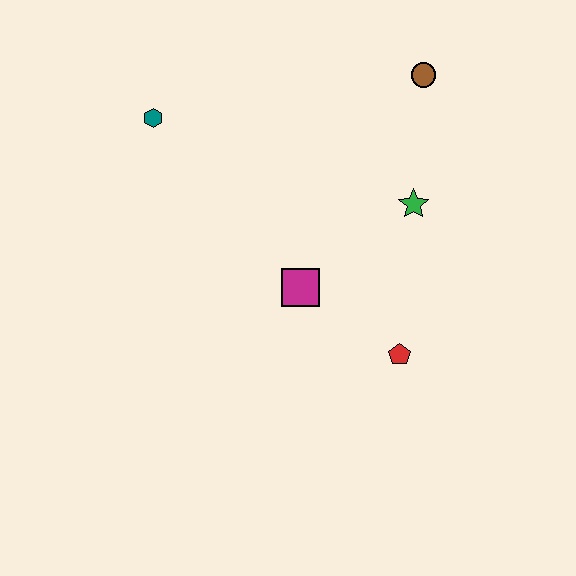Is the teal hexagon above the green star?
Yes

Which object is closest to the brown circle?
The green star is closest to the brown circle.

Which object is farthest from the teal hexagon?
The red pentagon is farthest from the teal hexagon.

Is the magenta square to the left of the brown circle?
Yes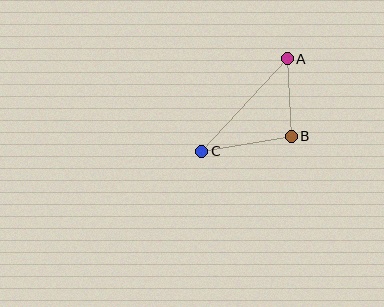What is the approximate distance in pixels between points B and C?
The distance between B and C is approximately 91 pixels.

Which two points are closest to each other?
Points A and B are closest to each other.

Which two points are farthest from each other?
Points A and C are farthest from each other.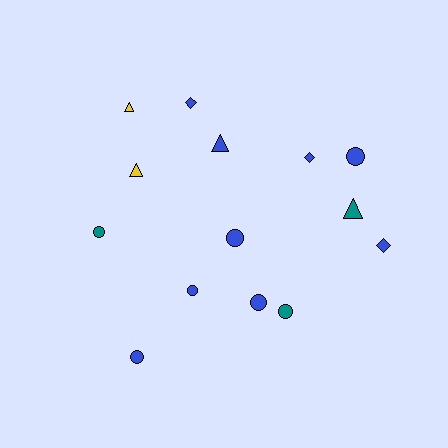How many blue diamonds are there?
There are 3 blue diamonds.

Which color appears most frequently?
Blue, with 9 objects.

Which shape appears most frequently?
Circle, with 7 objects.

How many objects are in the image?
There are 14 objects.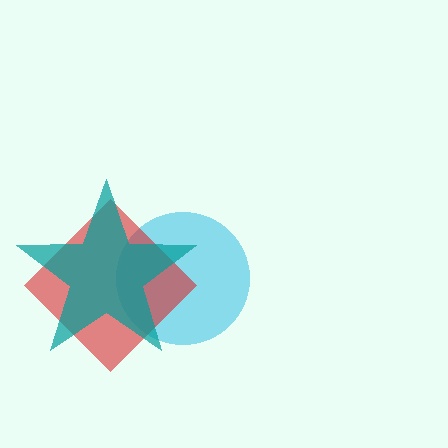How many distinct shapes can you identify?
There are 3 distinct shapes: a cyan circle, a red diamond, a teal star.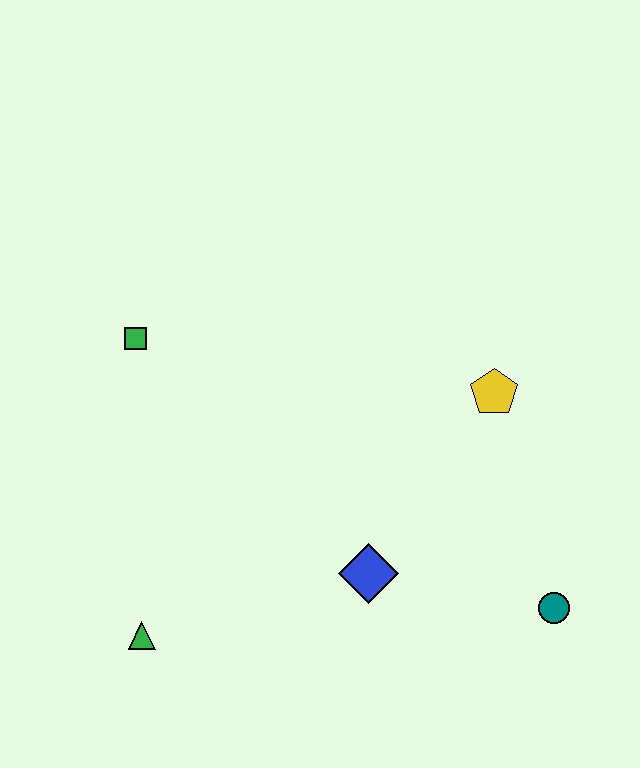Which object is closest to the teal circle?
The blue diamond is closest to the teal circle.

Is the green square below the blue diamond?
No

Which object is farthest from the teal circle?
The green square is farthest from the teal circle.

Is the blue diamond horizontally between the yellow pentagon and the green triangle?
Yes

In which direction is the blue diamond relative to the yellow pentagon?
The blue diamond is below the yellow pentagon.